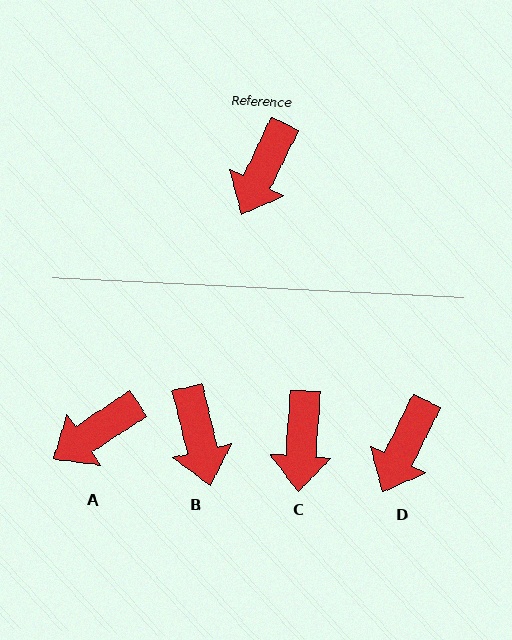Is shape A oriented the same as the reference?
No, it is off by about 31 degrees.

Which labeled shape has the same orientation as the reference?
D.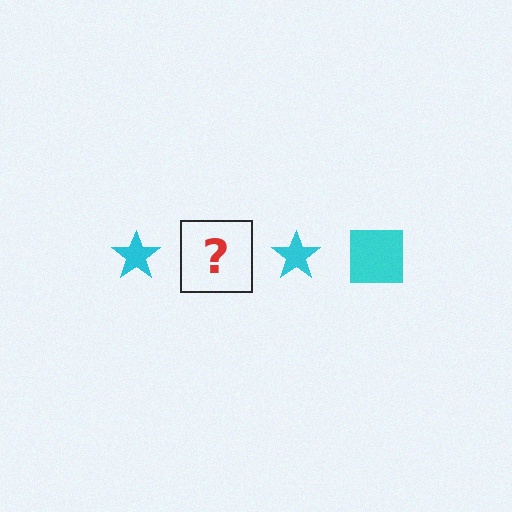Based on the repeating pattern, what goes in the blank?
The blank should be a cyan square.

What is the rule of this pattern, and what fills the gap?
The rule is that the pattern cycles through star, square shapes in cyan. The gap should be filled with a cyan square.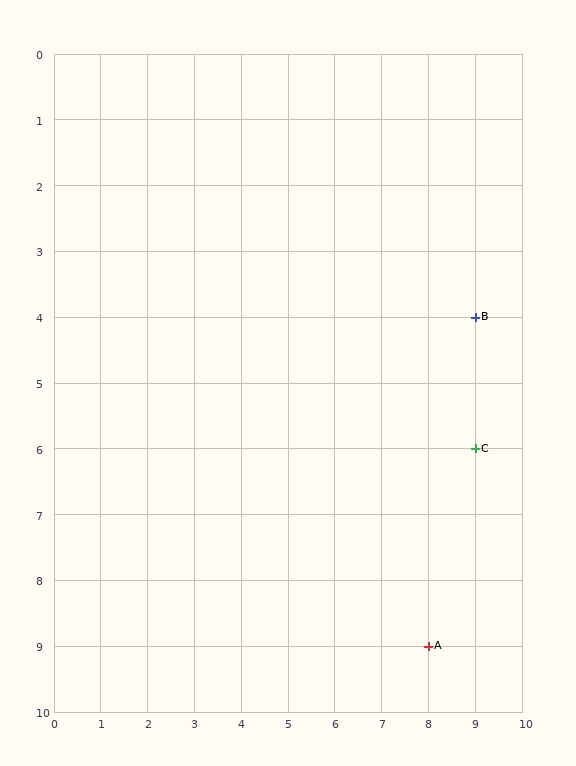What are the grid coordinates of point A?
Point A is at grid coordinates (8, 9).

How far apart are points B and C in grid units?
Points B and C are 2 rows apart.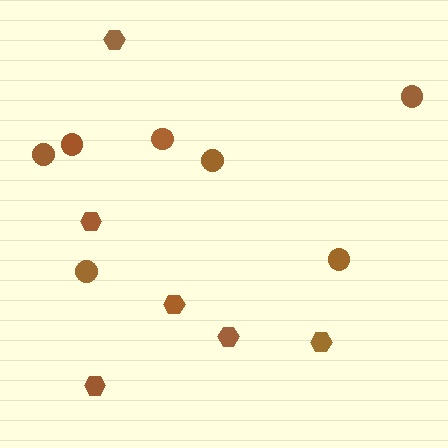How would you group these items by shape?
There are 2 groups: one group of circles (7) and one group of hexagons (6).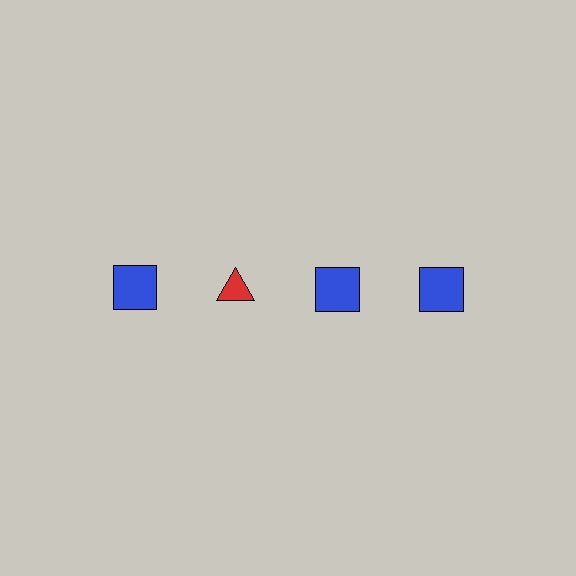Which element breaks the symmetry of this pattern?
The red triangle in the top row, second from left column breaks the symmetry. All other shapes are blue squares.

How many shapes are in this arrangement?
There are 4 shapes arranged in a grid pattern.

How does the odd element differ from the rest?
It differs in both color (red instead of blue) and shape (triangle instead of square).